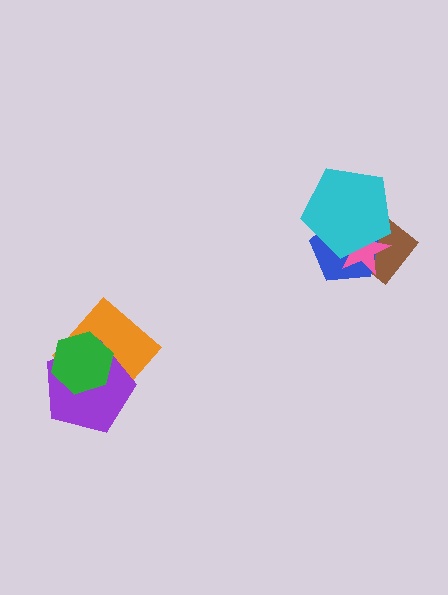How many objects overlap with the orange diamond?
2 objects overlap with the orange diamond.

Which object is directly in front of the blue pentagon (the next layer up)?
The pink star is directly in front of the blue pentagon.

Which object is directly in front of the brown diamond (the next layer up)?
The blue pentagon is directly in front of the brown diamond.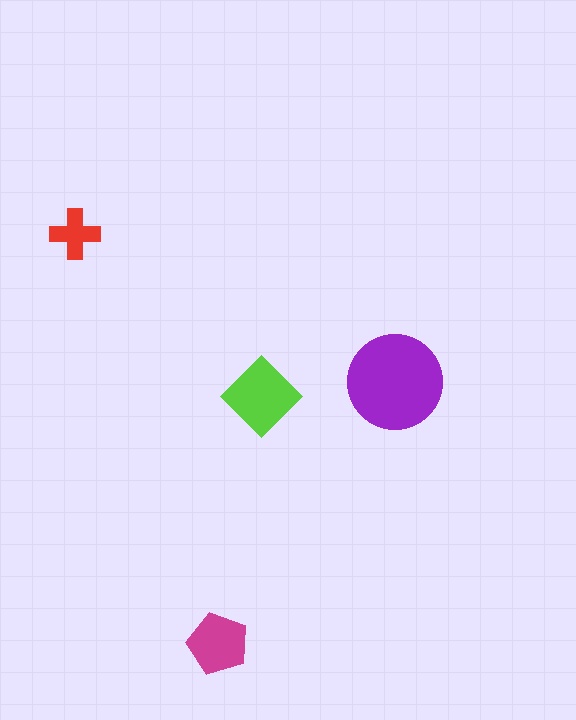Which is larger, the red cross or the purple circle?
The purple circle.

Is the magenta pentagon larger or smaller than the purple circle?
Smaller.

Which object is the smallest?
The red cross.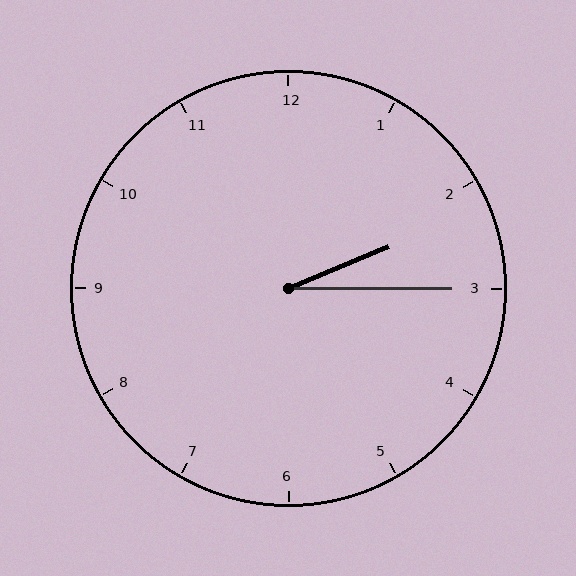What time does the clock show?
2:15.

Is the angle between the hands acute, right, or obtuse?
It is acute.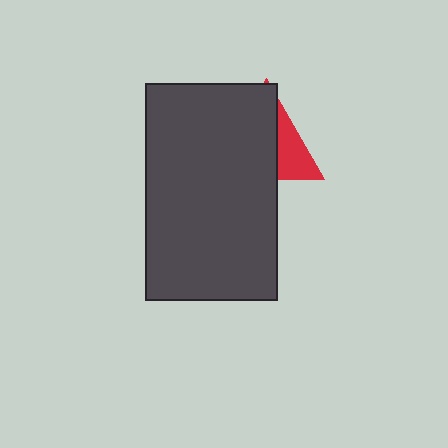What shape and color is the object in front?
The object in front is a dark gray rectangle.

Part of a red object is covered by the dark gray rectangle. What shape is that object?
It is a triangle.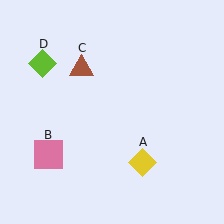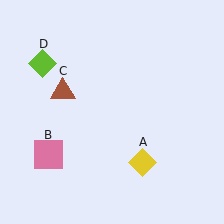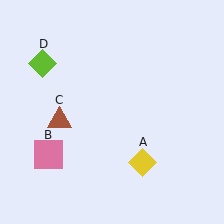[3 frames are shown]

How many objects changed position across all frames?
1 object changed position: brown triangle (object C).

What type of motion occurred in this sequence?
The brown triangle (object C) rotated counterclockwise around the center of the scene.